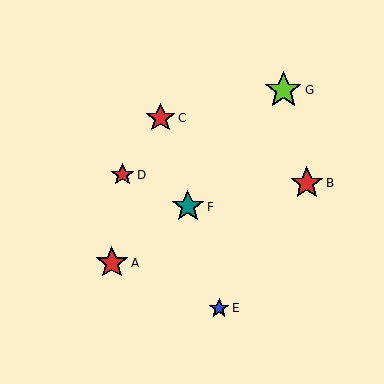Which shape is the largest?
The lime star (labeled G) is the largest.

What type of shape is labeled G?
Shape G is a lime star.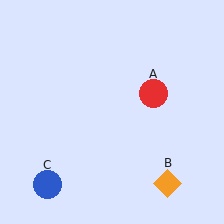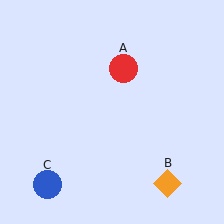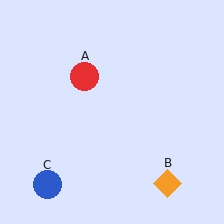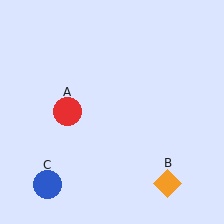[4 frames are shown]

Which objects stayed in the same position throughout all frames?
Orange diamond (object B) and blue circle (object C) remained stationary.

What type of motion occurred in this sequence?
The red circle (object A) rotated counterclockwise around the center of the scene.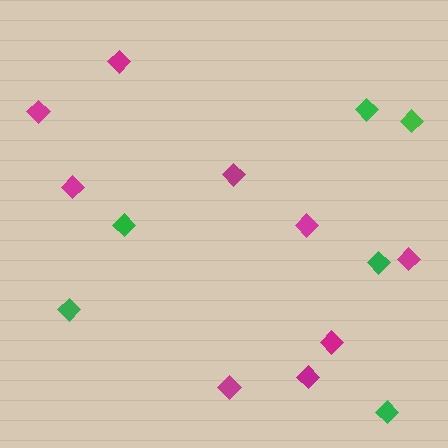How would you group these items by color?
There are 2 groups: one group of magenta diamonds (9) and one group of green diamonds (6).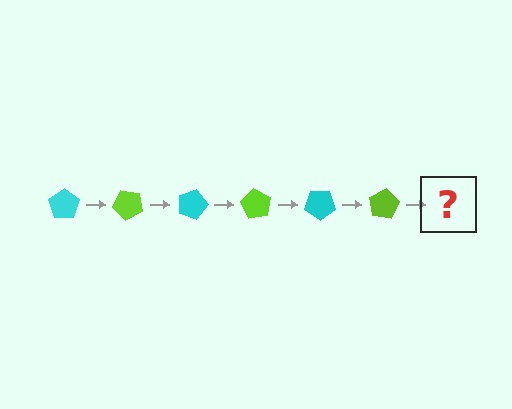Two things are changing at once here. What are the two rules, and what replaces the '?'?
The two rules are that it rotates 45 degrees each step and the color cycles through cyan and lime. The '?' should be a cyan pentagon, rotated 270 degrees from the start.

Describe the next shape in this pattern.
It should be a cyan pentagon, rotated 270 degrees from the start.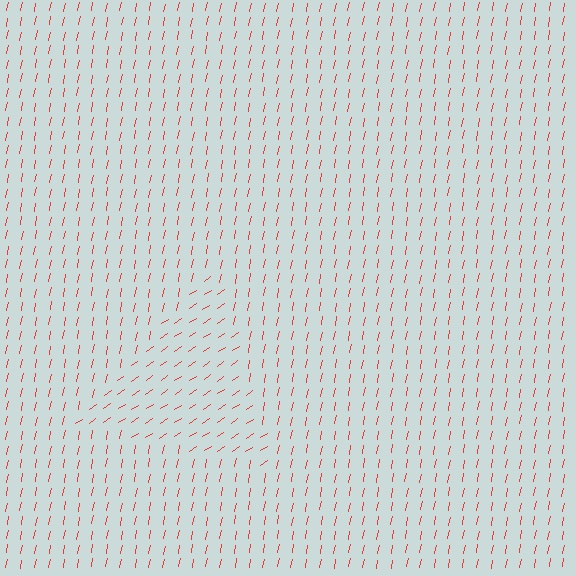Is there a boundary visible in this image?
Yes, there is a texture boundary formed by a change in line orientation.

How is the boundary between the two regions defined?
The boundary is defined purely by a change in line orientation (approximately 45 degrees difference). All lines are the same color and thickness.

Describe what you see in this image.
The image is filled with small red line segments. A triangle region in the image has lines oriented differently from the surrounding lines, creating a visible texture boundary.